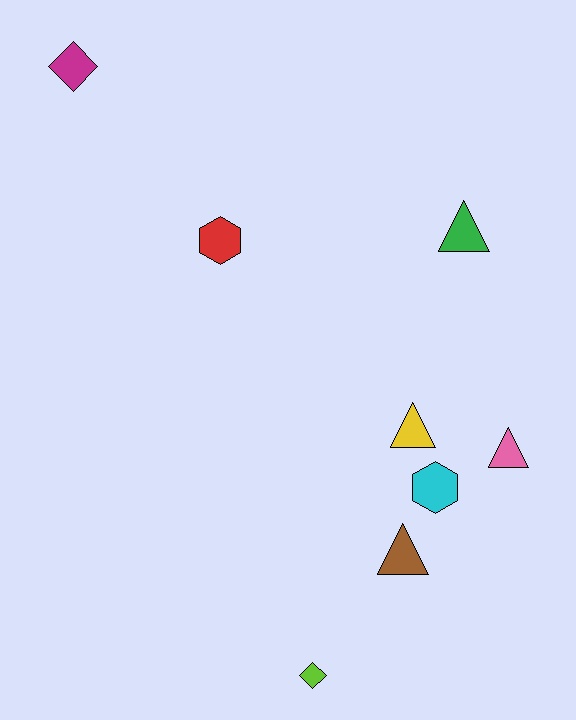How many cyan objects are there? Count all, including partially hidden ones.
There is 1 cyan object.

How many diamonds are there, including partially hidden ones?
There are 2 diamonds.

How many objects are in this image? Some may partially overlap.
There are 8 objects.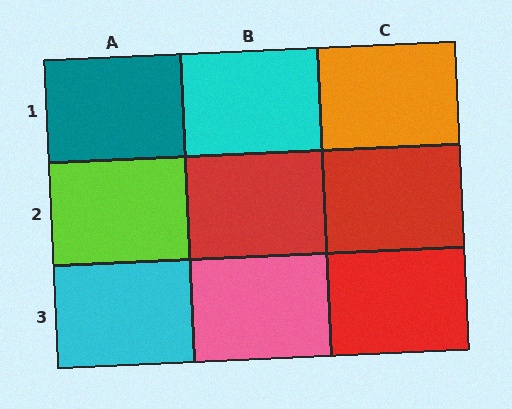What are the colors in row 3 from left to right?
Cyan, pink, red.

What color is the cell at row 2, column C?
Red.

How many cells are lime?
1 cell is lime.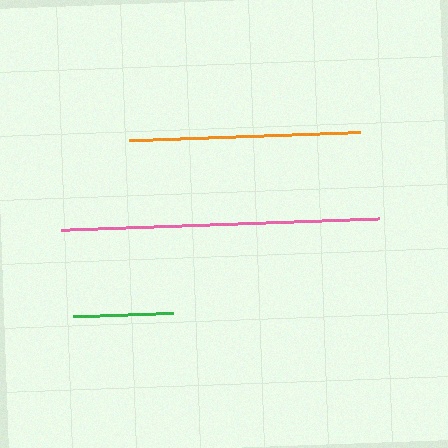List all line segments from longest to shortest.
From longest to shortest: pink, orange, green.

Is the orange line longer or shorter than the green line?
The orange line is longer than the green line.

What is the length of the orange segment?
The orange segment is approximately 231 pixels long.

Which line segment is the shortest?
The green line is the shortest at approximately 100 pixels.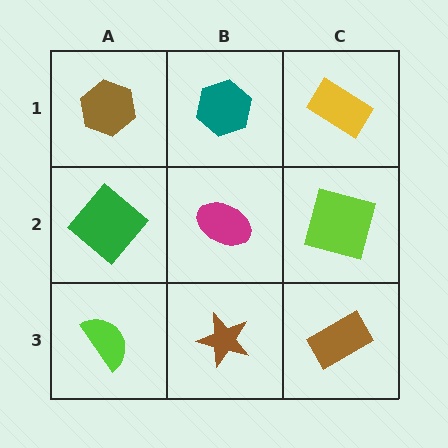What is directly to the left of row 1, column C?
A teal hexagon.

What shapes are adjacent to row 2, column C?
A yellow rectangle (row 1, column C), a brown rectangle (row 3, column C), a magenta ellipse (row 2, column B).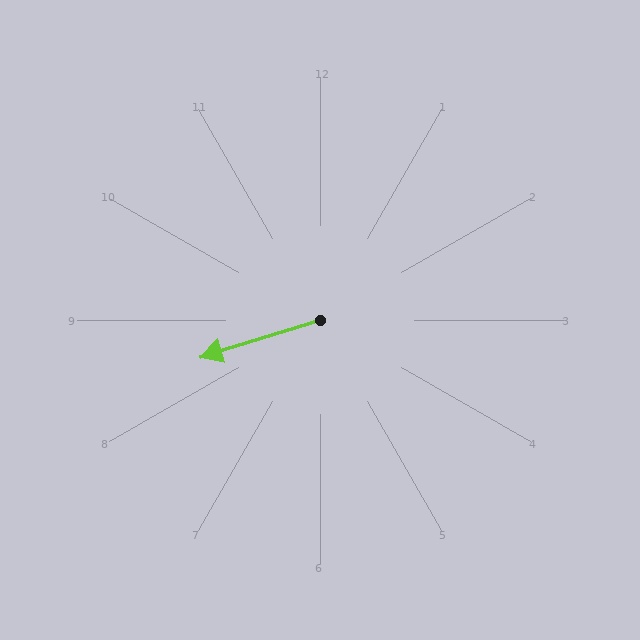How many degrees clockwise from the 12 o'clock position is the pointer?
Approximately 253 degrees.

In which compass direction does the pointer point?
West.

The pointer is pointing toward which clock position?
Roughly 8 o'clock.